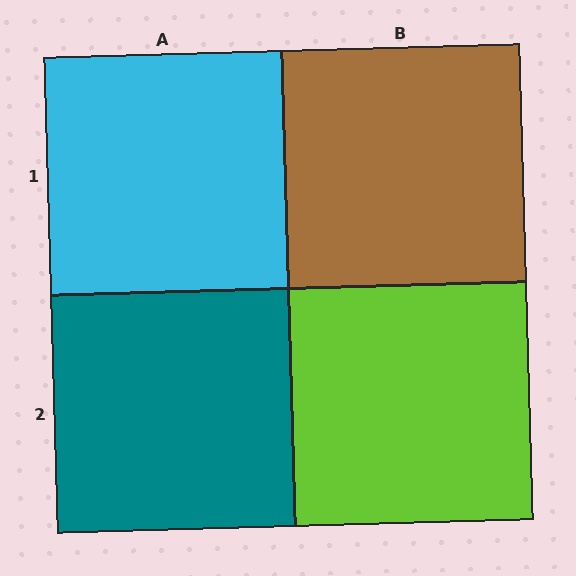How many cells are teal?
1 cell is teal.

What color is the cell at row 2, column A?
Teal.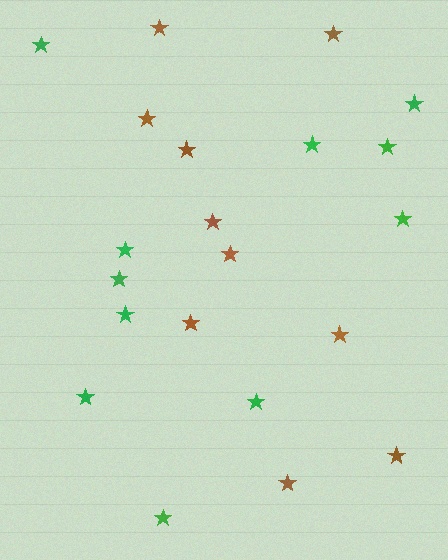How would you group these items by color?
There are 2 groups: one group of brown stars (10) and one group of green stars (11).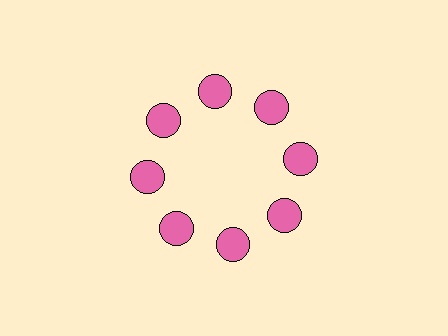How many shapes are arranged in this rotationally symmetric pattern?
There are 8 shapes, arranged in 8 groups of 1.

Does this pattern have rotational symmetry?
Yes, this pattern has 8-fold rotational symmetry. It looks the same after rotating 45 degrees around the center.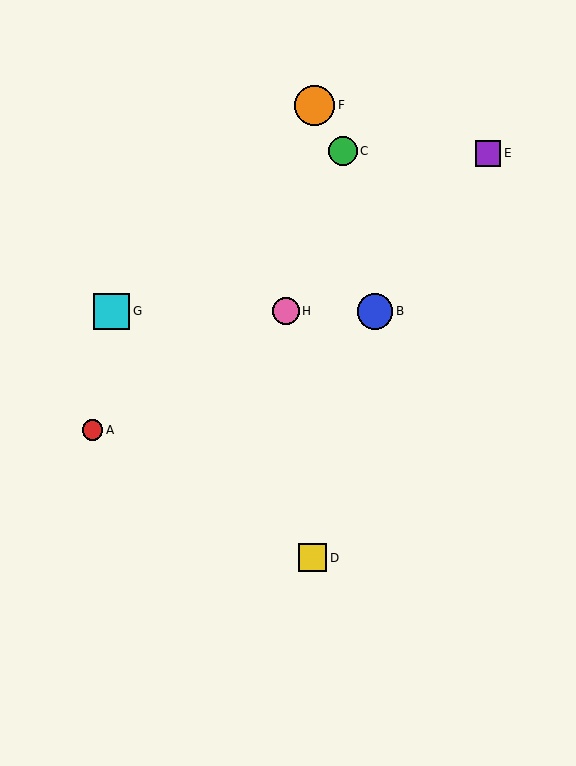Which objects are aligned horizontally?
Objects B, G, H are aligned horizontally.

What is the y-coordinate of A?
Object A is at y≈430.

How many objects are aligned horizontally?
3 objects (B, G, H) are aligned horizontally.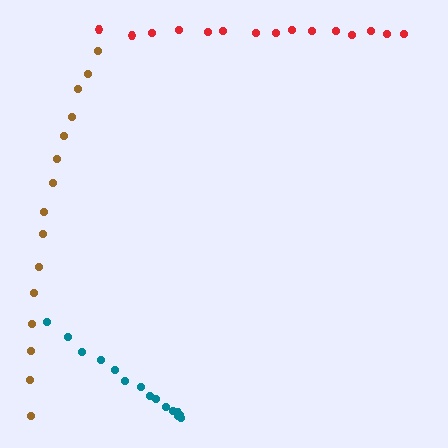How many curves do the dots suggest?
There are 3 distinct paths.